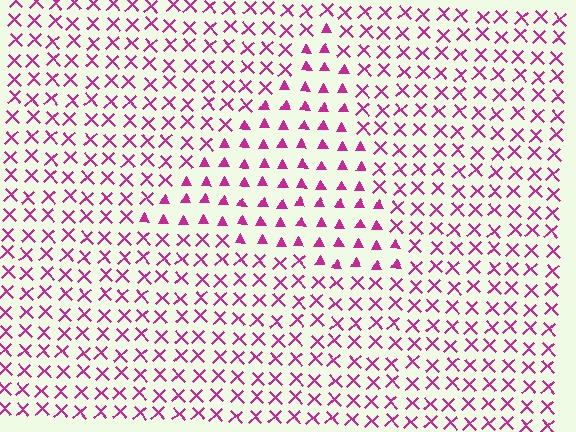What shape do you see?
I see a triangle.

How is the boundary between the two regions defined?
The boundary is defined by a change in element shape: triangles inside vs. X marks outside. All elements share the same color and spacing.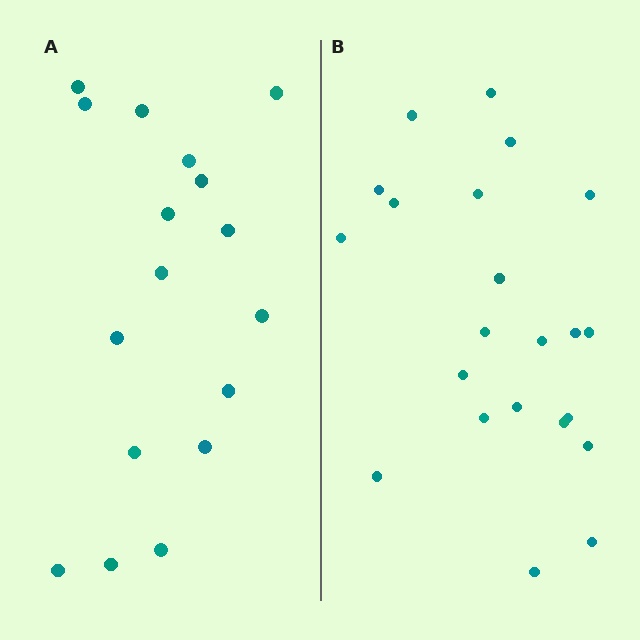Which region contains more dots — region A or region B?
Region B (the right region) has more dots.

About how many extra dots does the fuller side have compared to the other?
Region B has about 5 more dots than region A.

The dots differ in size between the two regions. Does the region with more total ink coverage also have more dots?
No. Region A has more total ink coverage because its dots are larger, but region B actually contains more individual dots. Total area can be misleading — the number of items is what matters here.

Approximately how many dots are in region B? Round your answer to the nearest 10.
About 20 dots. (The exact count is 22, which rounds to 20.)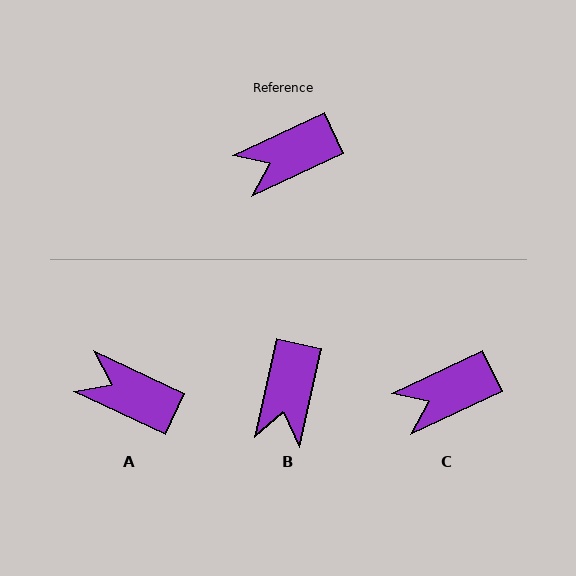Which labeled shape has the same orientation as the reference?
C.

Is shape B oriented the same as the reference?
No, it is off by about 52 degrees.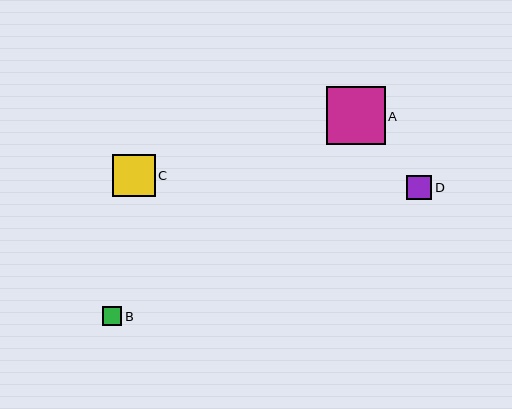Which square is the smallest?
Square B is the smallest with a size of approximately 19 pixels.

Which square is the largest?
Square A is the largest with a size of approximately 58 pixels.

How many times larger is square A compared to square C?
Square A is approximately 1.4 times the size of square C.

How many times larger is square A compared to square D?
Square A is approximately 2.3 times the size of square D.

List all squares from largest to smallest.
From largest to smallest: A, C, D, B.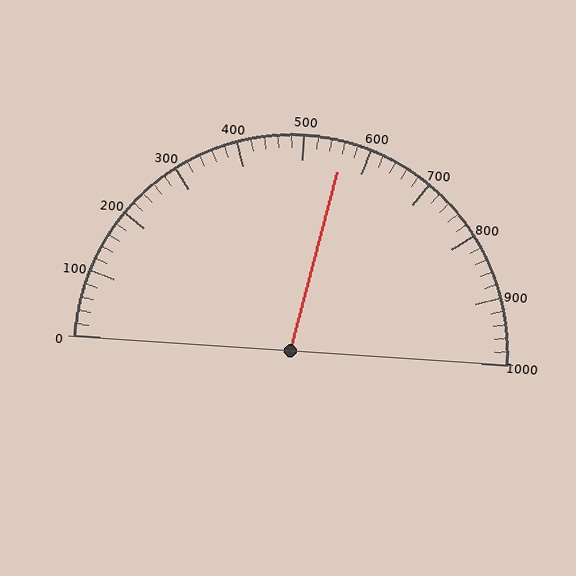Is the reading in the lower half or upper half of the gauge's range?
The reading is in the upper half of the range (0 to 1000).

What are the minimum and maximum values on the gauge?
The gauge ranges from 0 to 1000.